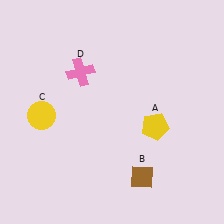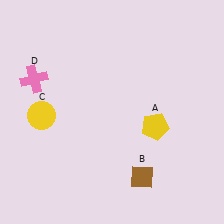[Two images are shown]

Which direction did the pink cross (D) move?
The pink cross (D) moved left.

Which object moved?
The pink cross (D) moved left.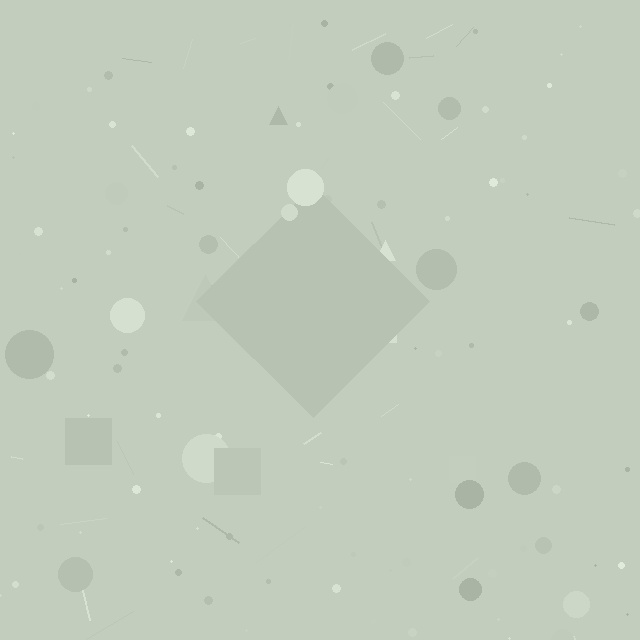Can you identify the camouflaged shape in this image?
The camouflaged shape is a diamond.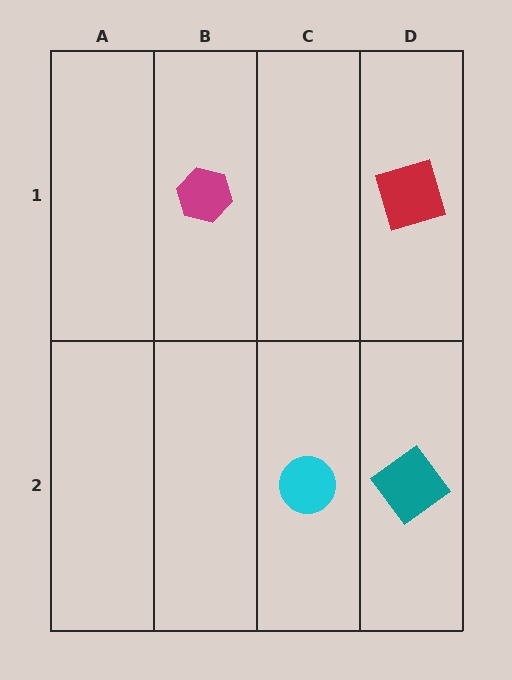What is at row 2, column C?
A cyan circle.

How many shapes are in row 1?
2 shapes.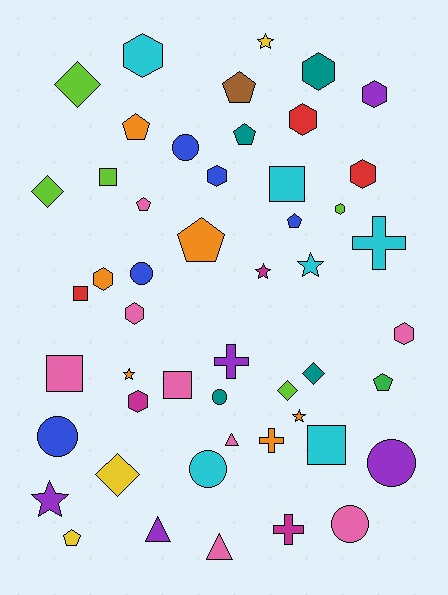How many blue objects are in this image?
There are 5 blue objects.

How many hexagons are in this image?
There are 11 hexagons.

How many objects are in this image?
There are 50 objects.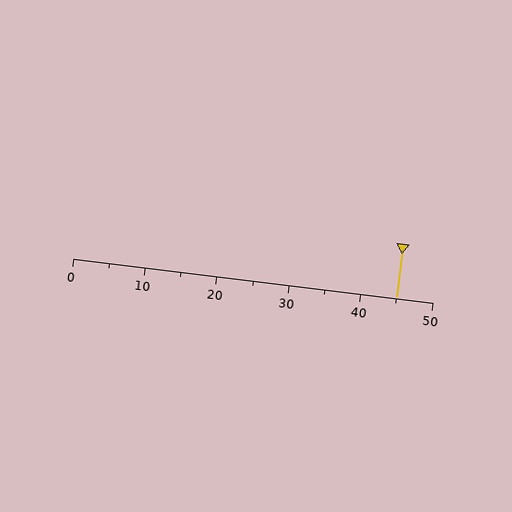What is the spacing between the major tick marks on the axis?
The major ticks are spaced 10 apart.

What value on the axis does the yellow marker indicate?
The marker indicates approximately 45.